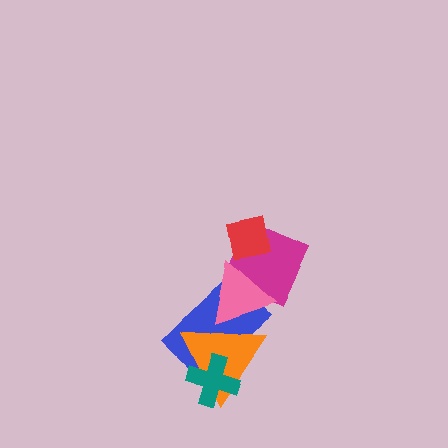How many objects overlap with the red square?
1 object overlaps with the red square.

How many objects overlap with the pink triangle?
3 objects overlap with the pink triangle.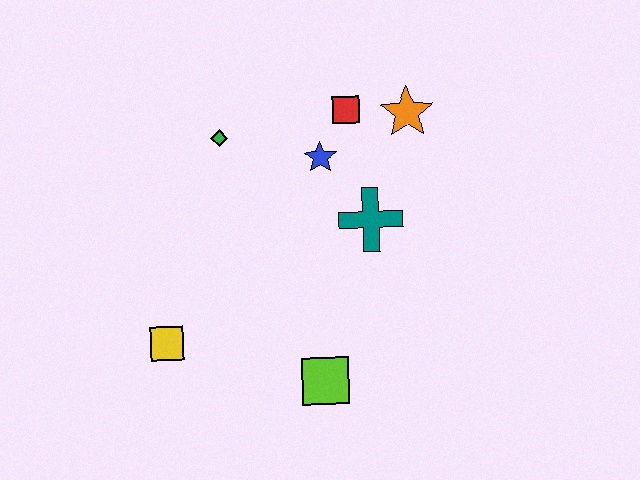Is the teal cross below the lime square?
No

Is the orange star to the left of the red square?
No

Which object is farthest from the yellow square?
The orange star is farthest from the yellow square.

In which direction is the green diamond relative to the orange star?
The green diamond is to the left of the orange star.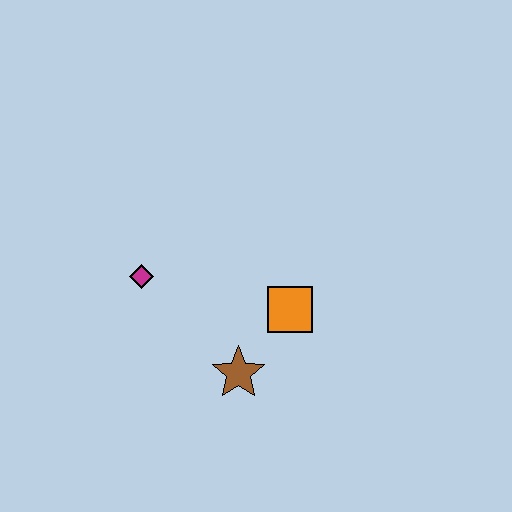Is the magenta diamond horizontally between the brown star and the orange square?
No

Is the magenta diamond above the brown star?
Yes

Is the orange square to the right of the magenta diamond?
Yes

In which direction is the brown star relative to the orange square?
The brown star is below the orange square.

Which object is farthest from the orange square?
The magenta diamond is farthest from the orange square.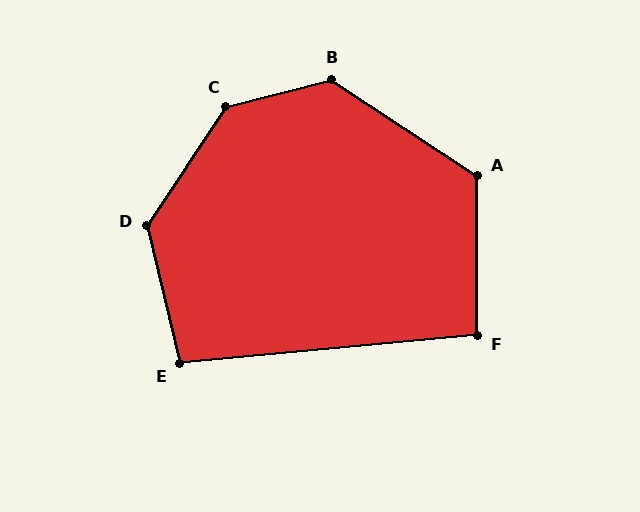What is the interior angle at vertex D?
Approximately 132 degrees (obtuse).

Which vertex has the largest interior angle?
C, at approximately 138 degrees.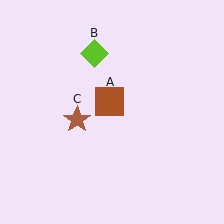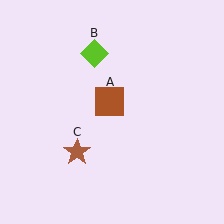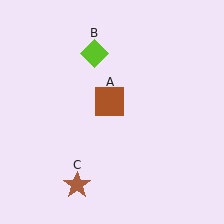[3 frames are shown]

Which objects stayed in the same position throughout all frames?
Brown square (object A) and lime diamond (object B) remained stationary.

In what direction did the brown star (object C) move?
The brown star (object C) moved down.